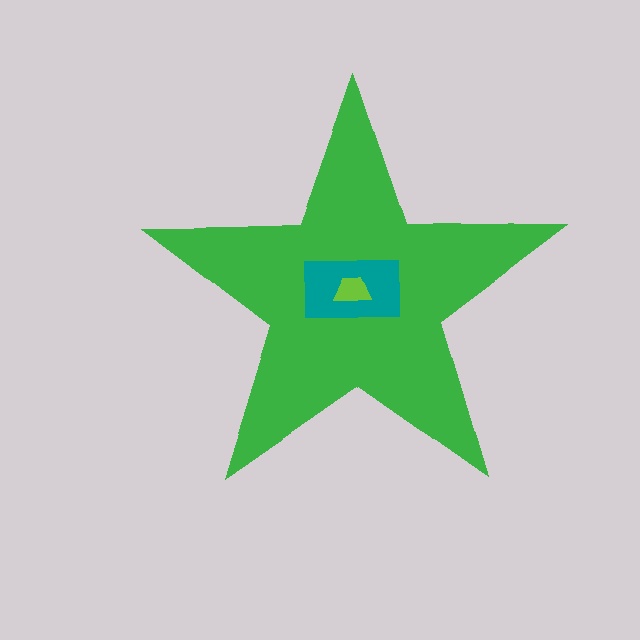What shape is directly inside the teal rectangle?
The lime trapezoid.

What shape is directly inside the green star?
The teal rectangle.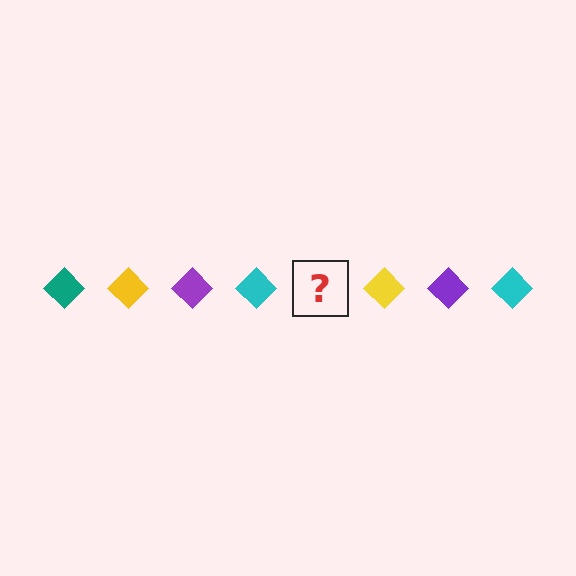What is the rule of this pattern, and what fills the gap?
The rule is that the pattern cycles through teal, yellow, purple, cyan diamonds. The gap should be filled with a teal diamond.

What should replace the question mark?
The question mark should be replaced with a teal diamond.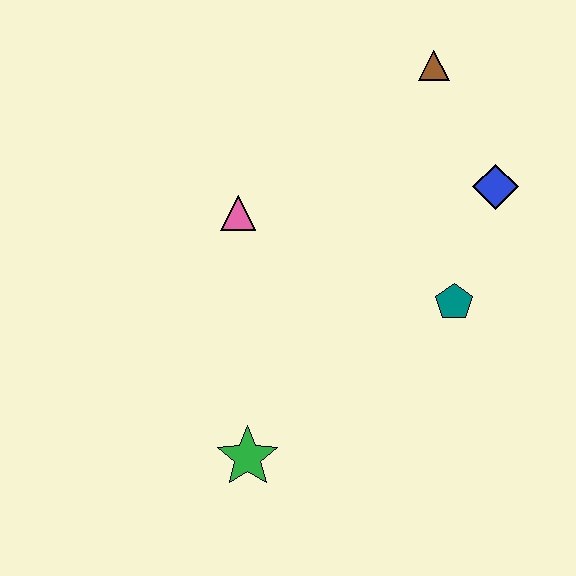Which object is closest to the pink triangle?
The teal pentagon is closest to the pink triangle.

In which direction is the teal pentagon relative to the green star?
The teal pentagon is to the right of the green star.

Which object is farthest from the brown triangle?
The green star is farthest from the brown triangle.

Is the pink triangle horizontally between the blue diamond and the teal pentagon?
No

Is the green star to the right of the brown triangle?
No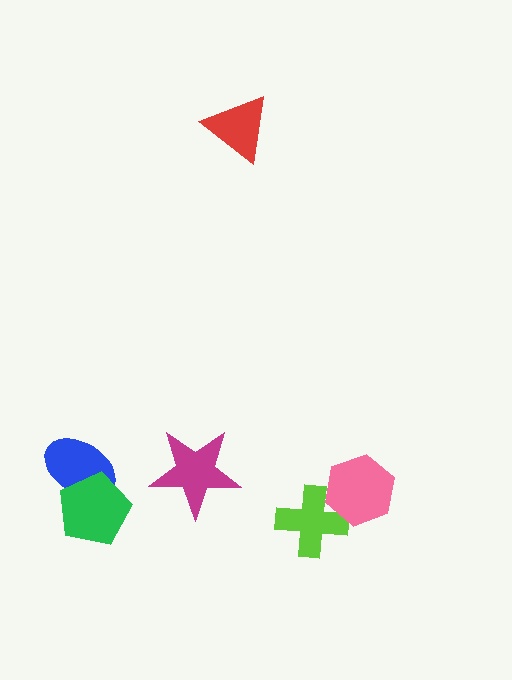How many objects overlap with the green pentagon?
1 object overlaps with the green pentagon.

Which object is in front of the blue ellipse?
The green pentagon is in front of the blue ellipse.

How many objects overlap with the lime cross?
1 object overlaps with the lime cross.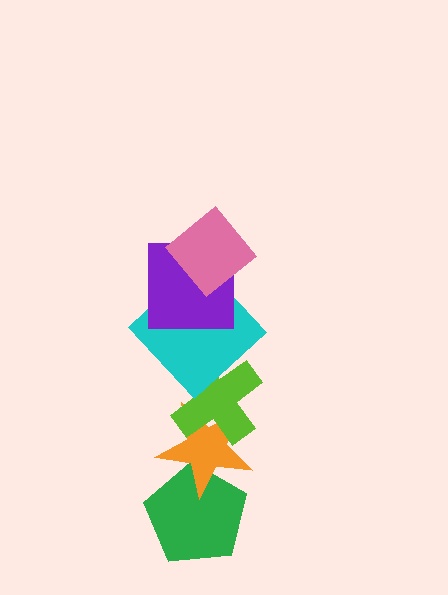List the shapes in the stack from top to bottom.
From top to bottom: the pink diamond, the purple square, the cyan diamond, the lime cross, the orange star, the green pentagon.